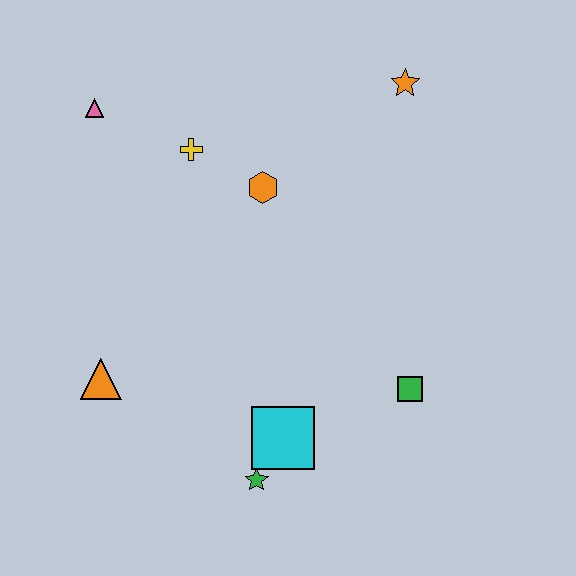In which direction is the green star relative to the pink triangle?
The green star is below the pink triangle.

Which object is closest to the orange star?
The orange hexagon is closest to the orange star.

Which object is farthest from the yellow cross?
The green star is farthest from the yellow cross.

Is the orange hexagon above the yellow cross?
No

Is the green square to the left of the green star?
No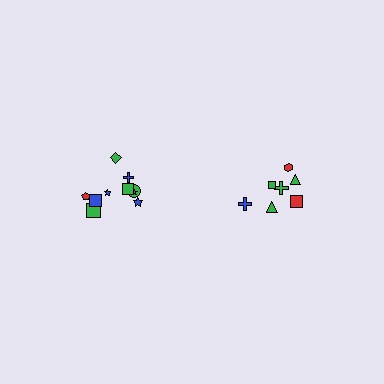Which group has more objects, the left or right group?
The left group.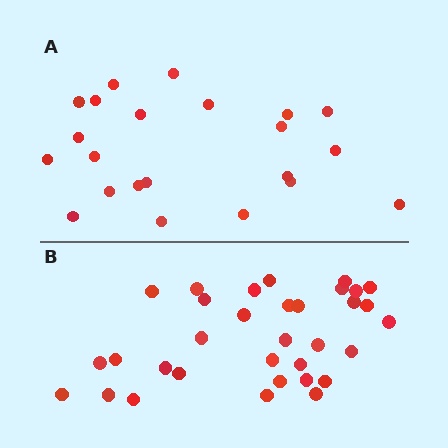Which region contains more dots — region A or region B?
Region B (the bottom region) has more dots.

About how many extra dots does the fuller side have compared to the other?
Region B has roughly 12 or so more dots than region A.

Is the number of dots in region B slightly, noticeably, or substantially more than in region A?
Region B has substantially more. The ratio is roughly 1.5 to 1.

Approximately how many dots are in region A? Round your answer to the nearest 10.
About 20 dots. (The exact count is 22, which rounds to 20.)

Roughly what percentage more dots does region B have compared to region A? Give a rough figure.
About 50% more.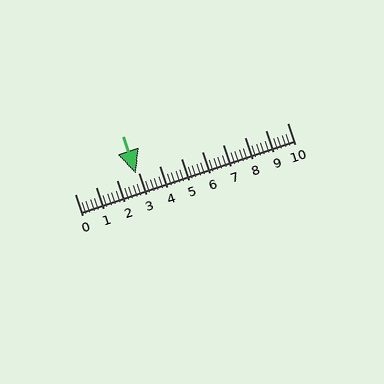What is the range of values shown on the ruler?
The ruler shows values from 0 to 10.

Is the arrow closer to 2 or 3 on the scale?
The arrow is closer to 3.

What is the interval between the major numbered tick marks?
The major tick marks are spaced 1 units apart.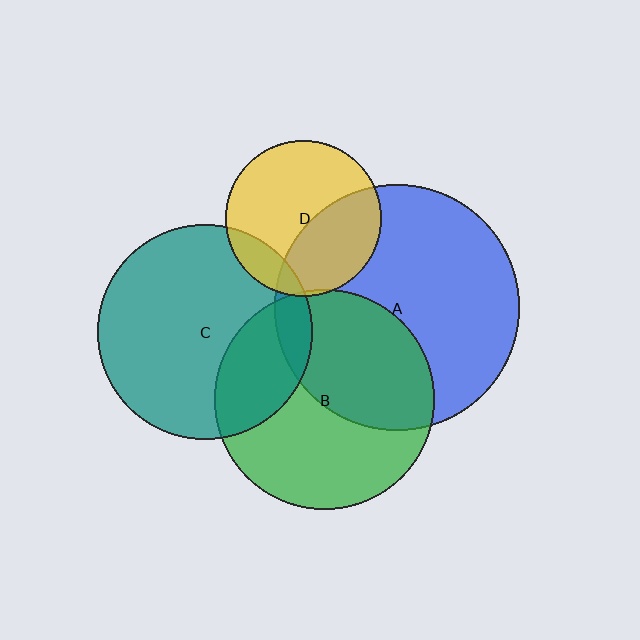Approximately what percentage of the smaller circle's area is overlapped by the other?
Approximately 5%.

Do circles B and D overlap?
Yes.